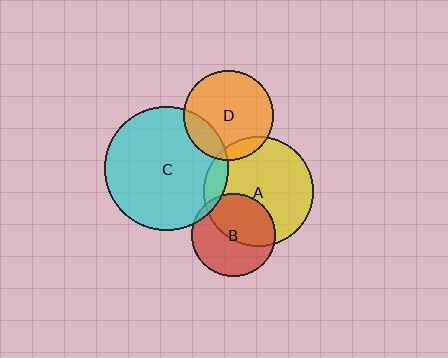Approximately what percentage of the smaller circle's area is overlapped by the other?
Approximately 20%.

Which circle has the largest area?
Circle C (cyan).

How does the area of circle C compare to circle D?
Approximately 1.9 times.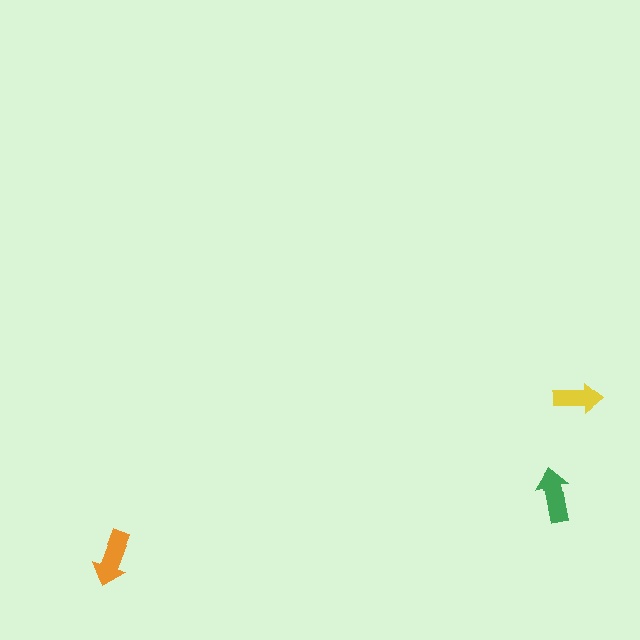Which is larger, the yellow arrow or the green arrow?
The green one.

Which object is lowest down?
The orange arrow is bottommost.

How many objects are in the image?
There are 3 objects in the image.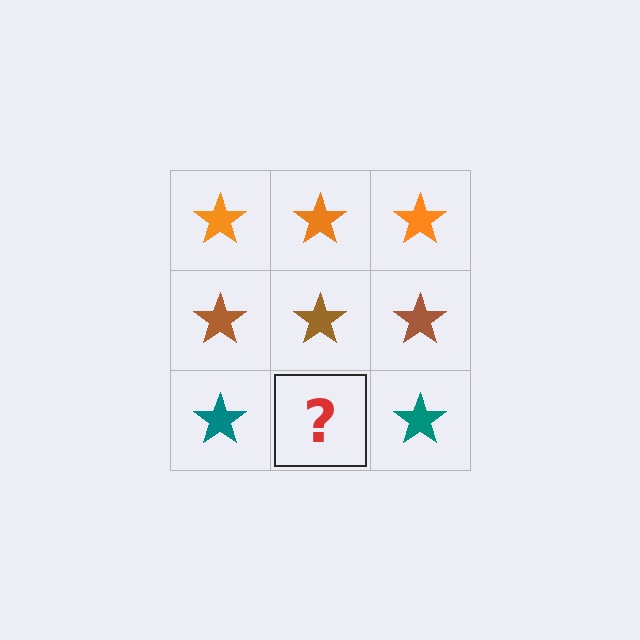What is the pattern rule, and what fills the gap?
The rule is that each row has a consistent color. The gap should be filled with a teal star.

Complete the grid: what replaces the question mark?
The question mark should be replaced with a teal star.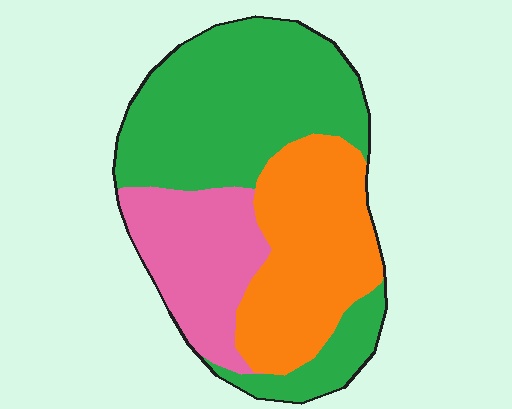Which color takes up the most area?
Green, at roughly 50%.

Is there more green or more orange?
Green.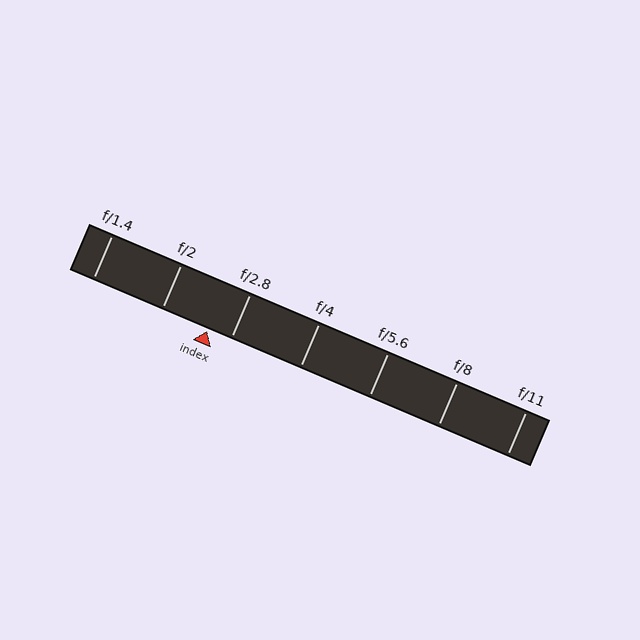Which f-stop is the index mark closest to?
The index mark is closest to f/2.8.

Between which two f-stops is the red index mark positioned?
The index mark is between f/2 and f/2.8.